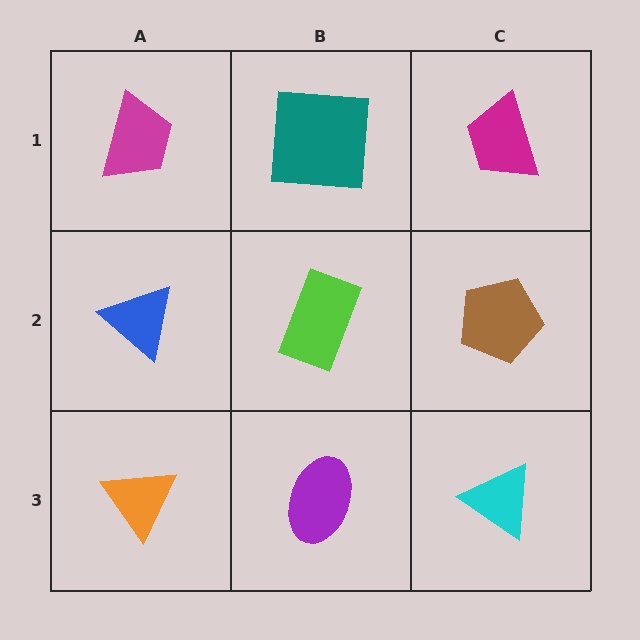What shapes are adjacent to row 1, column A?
A blue triangle (row 2, column A), a teal square (row 1, column B).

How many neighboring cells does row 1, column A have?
2.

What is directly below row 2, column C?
A cyan triangle.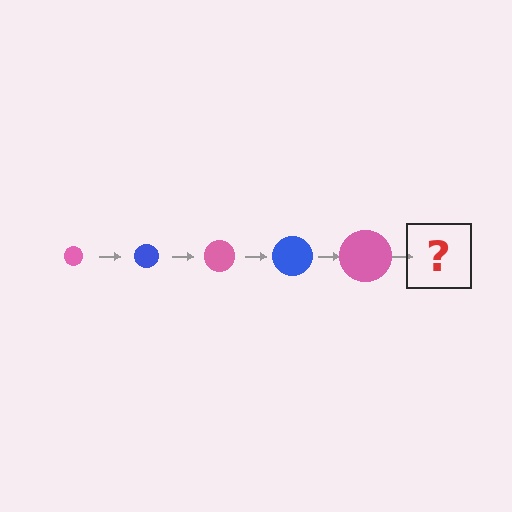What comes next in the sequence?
The next element should be a blue circle, larger than the previous one.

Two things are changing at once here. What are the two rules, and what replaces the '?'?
The two rules are that the circle grows larger each step and the color cycles through pink and blue. The '?' should be a blue circle, larger than the previous one.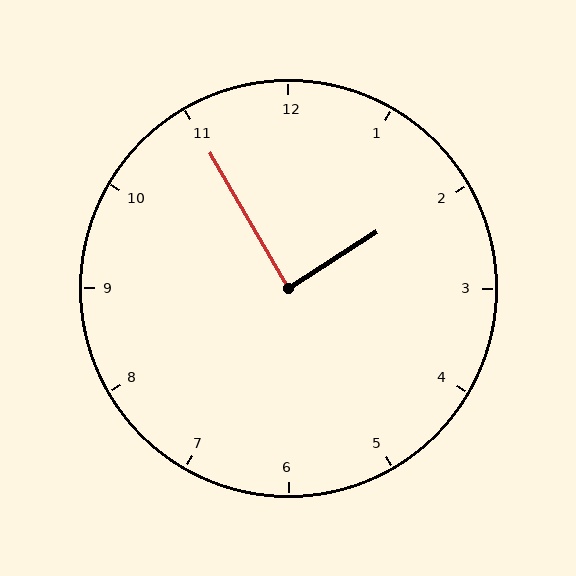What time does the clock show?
1:55.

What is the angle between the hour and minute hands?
Approximately 88 degrees.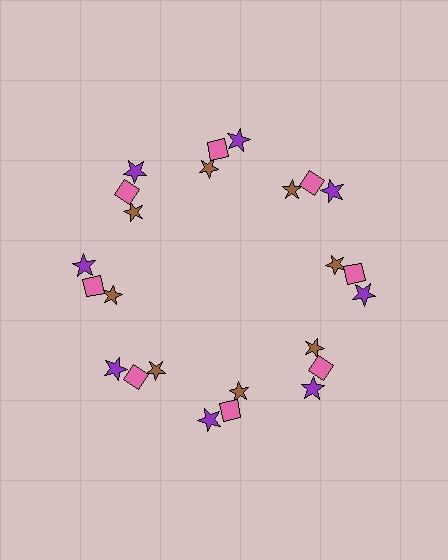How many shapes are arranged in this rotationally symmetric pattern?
There are 24 shapes, arranged in 8 groups of 3.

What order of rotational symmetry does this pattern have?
This pattern has 8-fold rotational symmetry.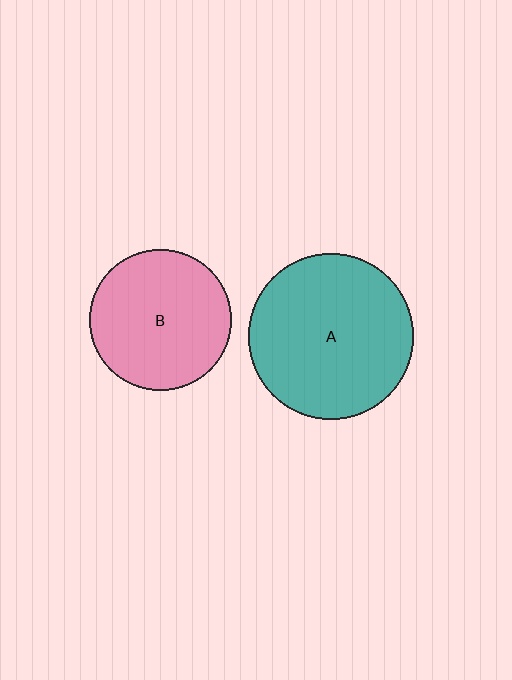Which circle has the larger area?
Circle A (teal).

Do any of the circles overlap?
No, none of the circles overlap.